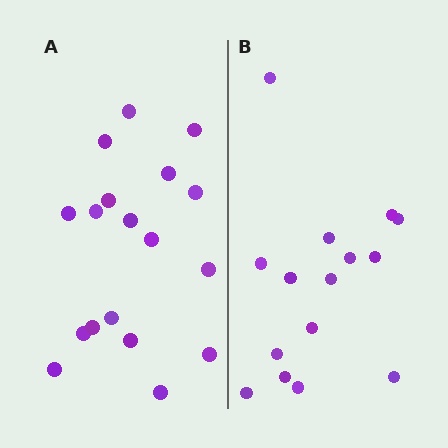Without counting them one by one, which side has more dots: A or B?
Region A (the left region) has more dots.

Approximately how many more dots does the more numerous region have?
Region A has just a few more — roughly 2 or 3 more dots than region B.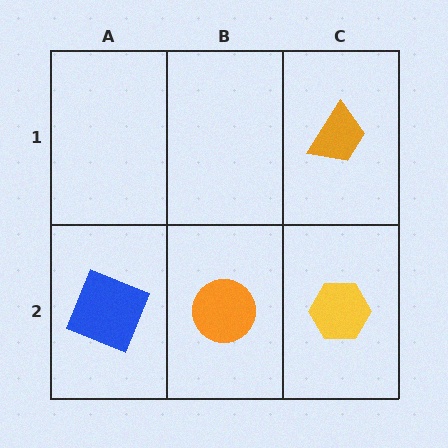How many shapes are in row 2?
3 shapes.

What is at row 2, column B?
An orange circle.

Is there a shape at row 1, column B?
No, that cell is empty.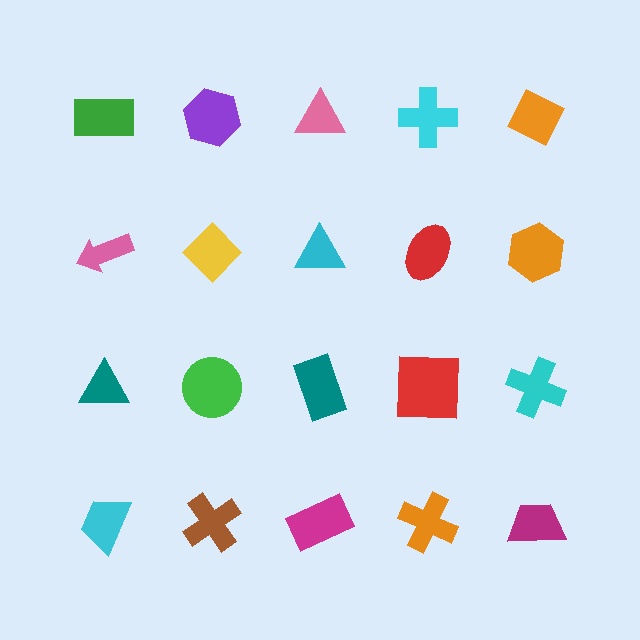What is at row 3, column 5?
A cyan cross.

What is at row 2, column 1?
A pink arrow.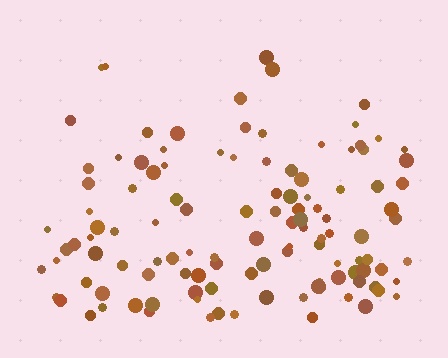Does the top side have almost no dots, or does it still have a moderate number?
Still a moderate number, just noticeably fewer than the bottom.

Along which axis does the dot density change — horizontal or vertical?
Vertical.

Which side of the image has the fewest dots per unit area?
The top.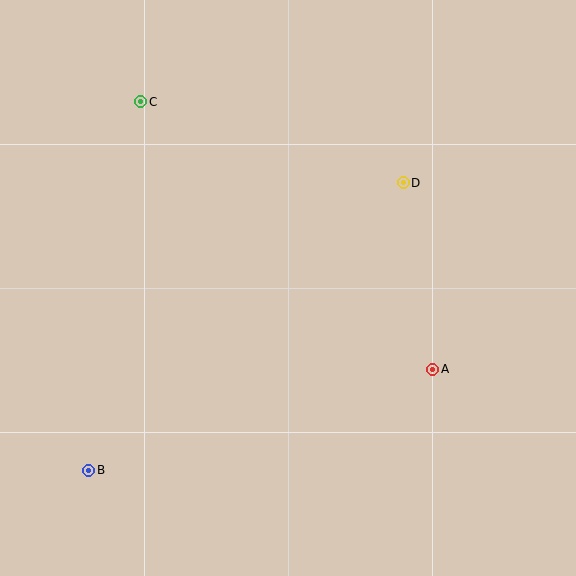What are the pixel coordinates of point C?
Point C is at (141, 102).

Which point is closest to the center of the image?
Point D at (403, 183) is closest to the center.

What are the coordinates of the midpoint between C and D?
The midpoint between C and D is at (272, 142).